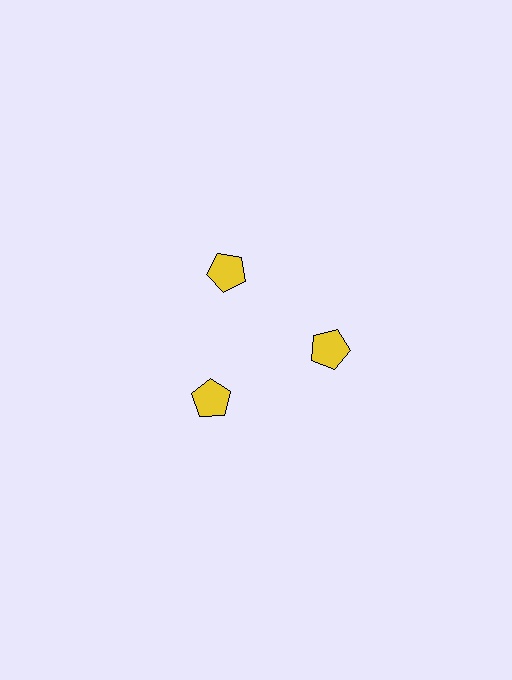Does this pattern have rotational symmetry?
Yes, this pattern has 3-fold rotational symmetry. It looks the same after rotating 120 degrees around the center.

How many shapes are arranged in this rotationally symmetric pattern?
There are 3 shapes, arranged in 3 groups of 1.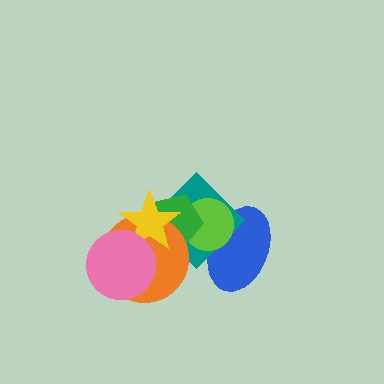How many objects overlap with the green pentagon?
4 objects overlap with the green pentagon.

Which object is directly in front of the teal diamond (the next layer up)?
The lime circle is directly in front of the teal diamond.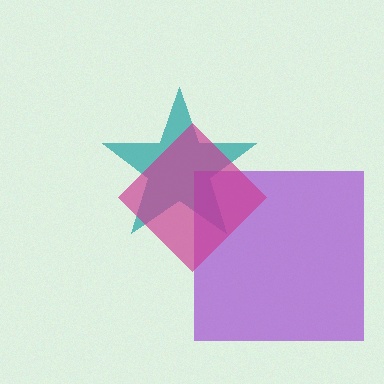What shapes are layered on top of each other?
The layered shapes are: a teal star, a purple square, a magenta diamond.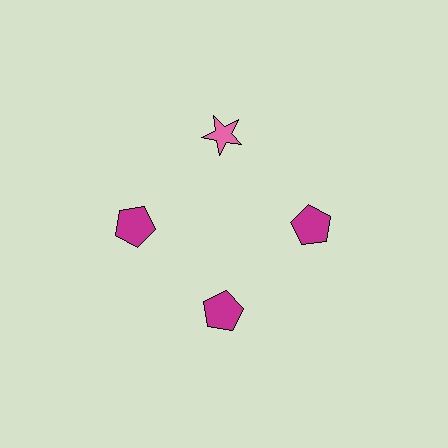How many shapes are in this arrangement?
There are 4 shapes arranged in a ring pattern.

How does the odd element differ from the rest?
It differs in both color (pink instead of magenta) and shape (star instead of pentagon).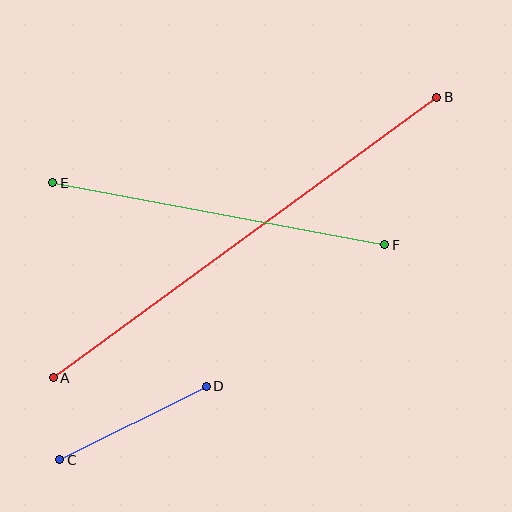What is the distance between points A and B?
The distance is approximately 475 pixels.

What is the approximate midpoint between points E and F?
The midpoint is at approximately (219, 214) pixels.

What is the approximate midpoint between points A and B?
The midpoint is at approximately (245, 238) pixels.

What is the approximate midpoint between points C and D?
The midpoint is at approximately (133, 423) pixels.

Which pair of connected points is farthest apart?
Points A and B are farthest apart.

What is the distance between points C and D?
The distance is approximately 164 pixels.